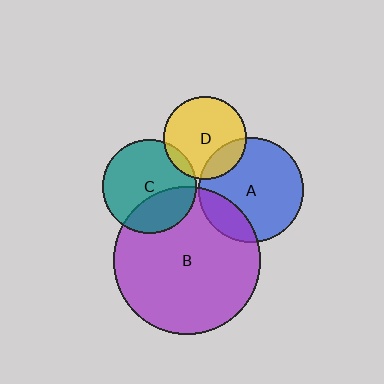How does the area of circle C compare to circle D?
Approximately 1.3 times.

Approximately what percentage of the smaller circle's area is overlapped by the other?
Approximately 10%.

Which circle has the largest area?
Circle B (purple).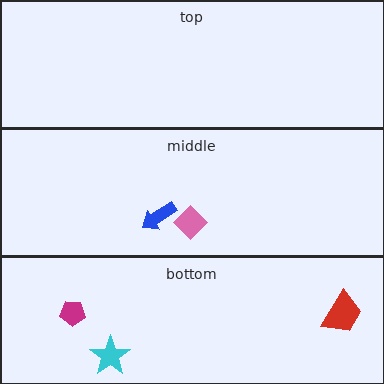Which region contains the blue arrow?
The middle region.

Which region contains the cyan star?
The bottom region.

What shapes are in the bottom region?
The cyan star, the magenta pentagon, the red trapezoid.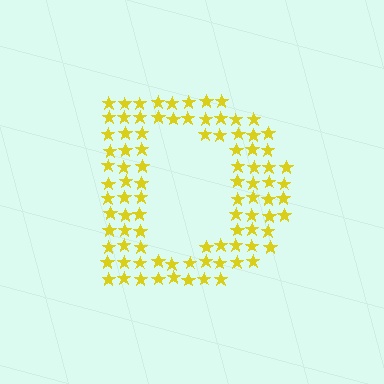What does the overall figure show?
The overall figure shows the letter D.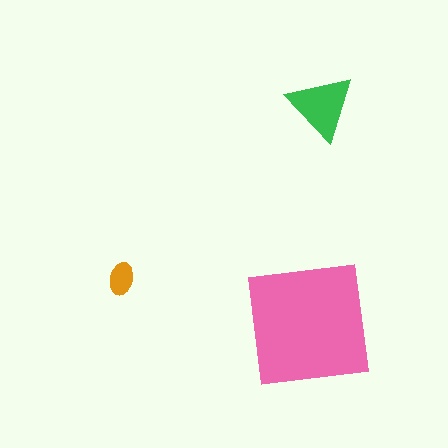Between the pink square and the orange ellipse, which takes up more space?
The pink square.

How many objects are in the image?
There are 3 objects in the image.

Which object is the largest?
The pink square.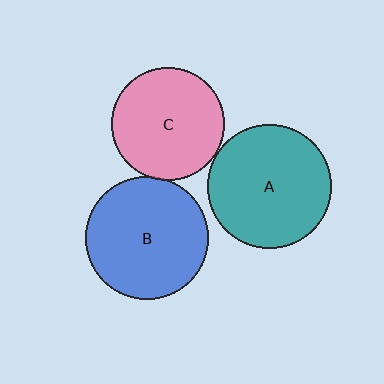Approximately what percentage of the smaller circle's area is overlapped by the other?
Approximately 5%.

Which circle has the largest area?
Circle A (teal).